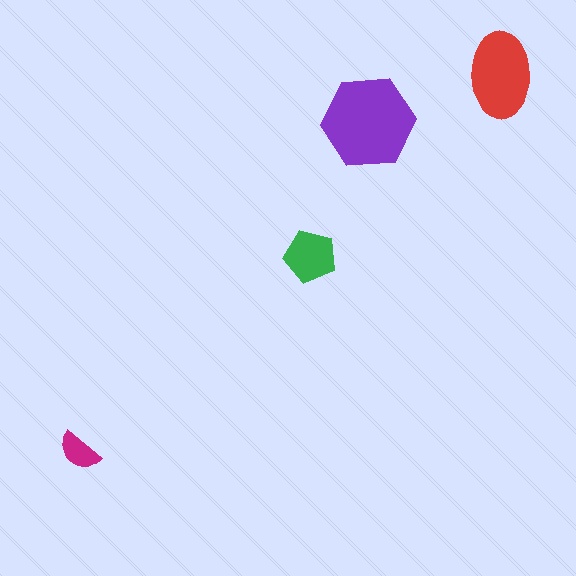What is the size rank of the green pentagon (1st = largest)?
3rd.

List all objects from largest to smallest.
The purple hexagon, the red ellipse, the green pentagon, the magenta semicircle.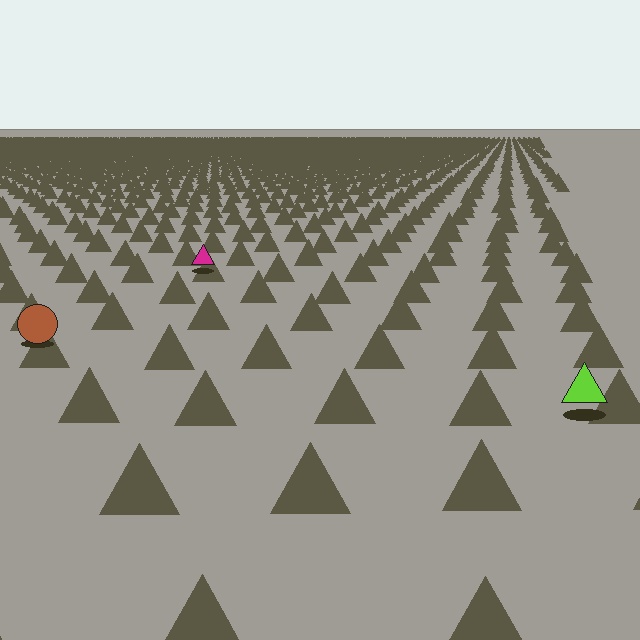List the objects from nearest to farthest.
From nearest to farthest: the lime triangle, the brown circle, the magenta triangle.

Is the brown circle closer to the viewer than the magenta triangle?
Yes. The brown circle is closer — you can tell from the texture gradient: the ground texture is coarser near it.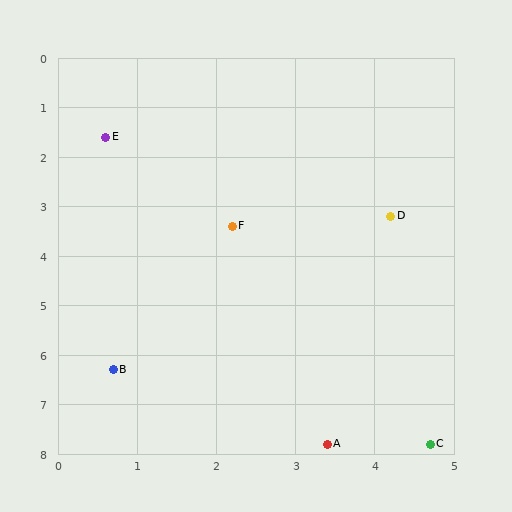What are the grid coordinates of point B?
Point B is at approximately (0.7, 6.3).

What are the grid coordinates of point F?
Point F is at approximately (2.2, 3.4).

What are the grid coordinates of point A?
Point A is at approximately (3.4, 7.8).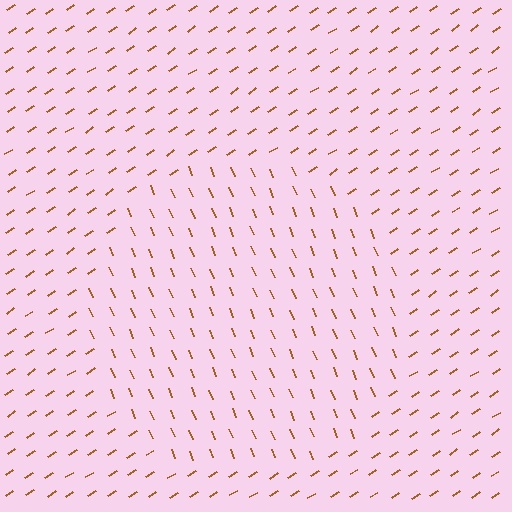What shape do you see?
I see a circle.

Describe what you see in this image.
The image is filled with small brown line segments. A circle region in the image has lines oriented differently from the surrounding lines, creating a visible texture boundary.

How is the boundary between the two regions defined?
The boundary is defined purely by a change in line orientation (approximately 79 degrees difference). All lines are the same color and thickness.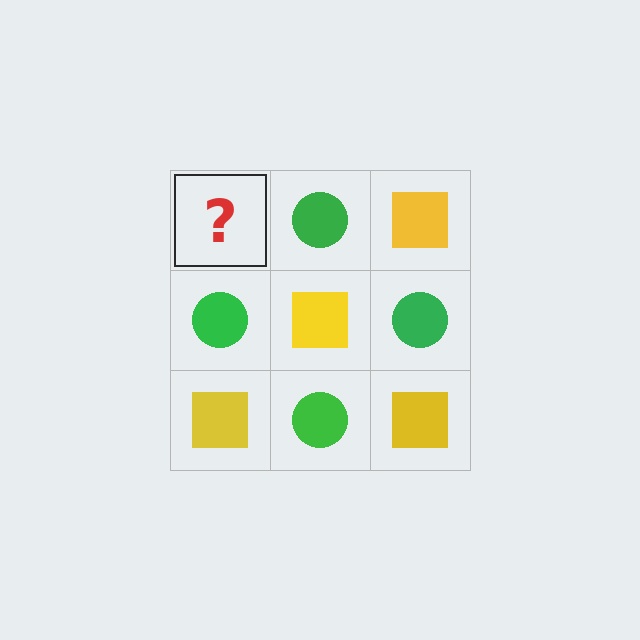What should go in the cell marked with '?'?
The missing cell should contain a yellow square.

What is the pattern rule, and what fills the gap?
The rule is that it alternates yellow square and green circle in a checkerboard pattern. The gap should be filled with a yellow square.